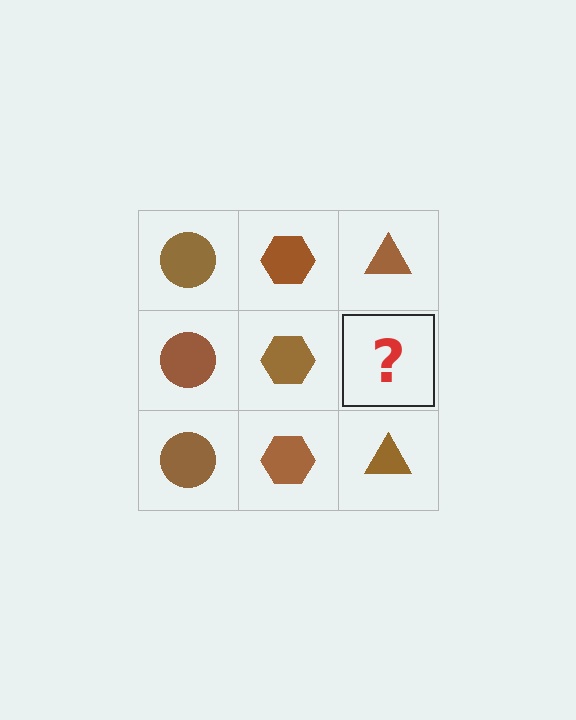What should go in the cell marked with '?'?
The missing cell should contain a brown triangle.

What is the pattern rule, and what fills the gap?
The rule is that each column has a consistent shape. The gap should be filled with a brown triangle.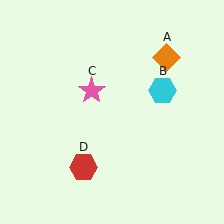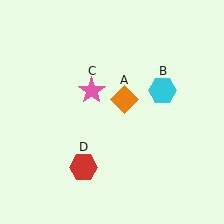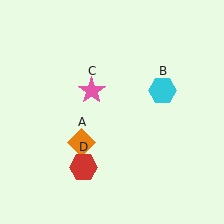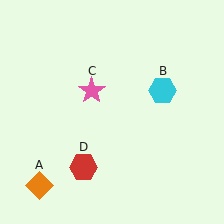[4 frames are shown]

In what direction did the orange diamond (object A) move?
The orange diamond (object A) moved down and to the left.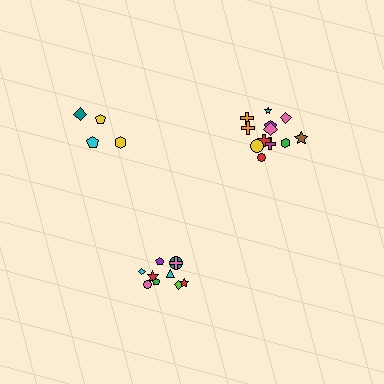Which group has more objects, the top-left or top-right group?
The top-right group.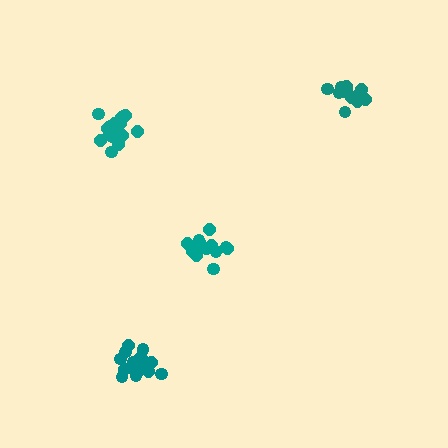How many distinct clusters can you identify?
There are 4 distinct clusters.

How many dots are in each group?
Group 1: 13 dots, Group 2: 19 dots, Group 3: 16 dots, Group 4: 16 dots (64 total).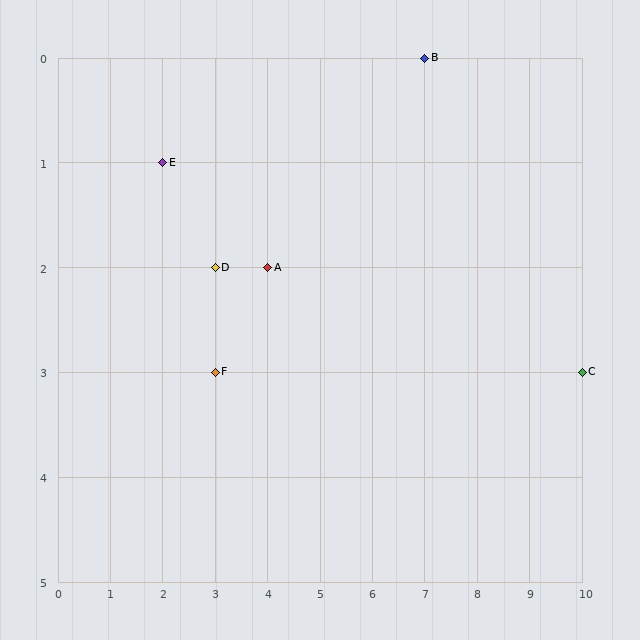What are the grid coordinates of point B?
Point B is at grid coordinates (7, 0).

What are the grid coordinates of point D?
Point D is at grid coordinates (3, 2).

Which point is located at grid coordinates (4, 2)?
Point A is at (4, 2).